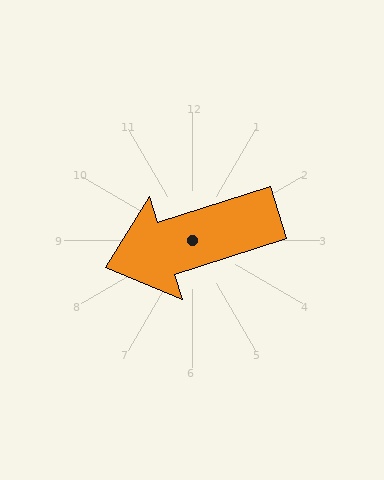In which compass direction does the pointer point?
West.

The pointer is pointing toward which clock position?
Roughly 8 o'clock.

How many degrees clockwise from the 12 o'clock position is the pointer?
Approximately 252 degrees.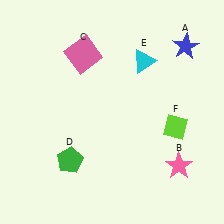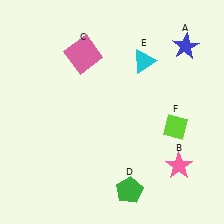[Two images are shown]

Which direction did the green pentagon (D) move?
The green pentagon (D) moved right.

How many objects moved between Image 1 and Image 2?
1 object moved between the two images.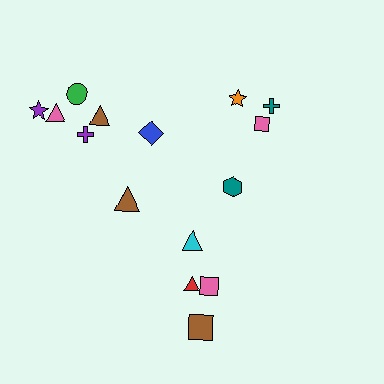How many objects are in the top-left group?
There are 7 objects.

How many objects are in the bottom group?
There are 4 objects.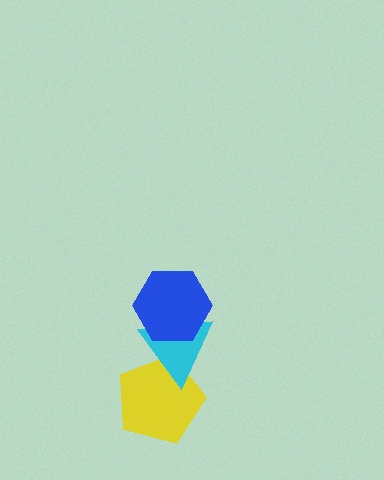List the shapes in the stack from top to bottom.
From top to bottom: the blue hexagon, the cyan triangle, the yellow pentagon.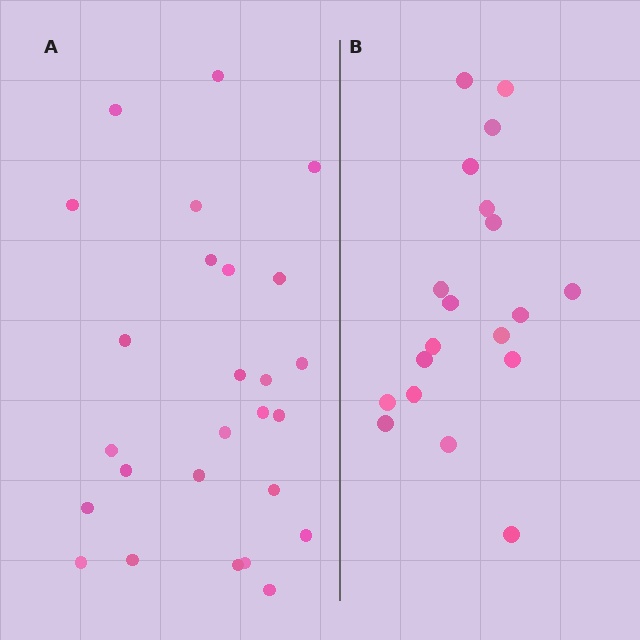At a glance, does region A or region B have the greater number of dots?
Region A (the left region) has more dots.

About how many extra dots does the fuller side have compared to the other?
Region A has roughly 8 or so more dots than region B.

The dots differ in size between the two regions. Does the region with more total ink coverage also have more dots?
No. Region B has more total ink coverage because its dots are larger, but region A actually contains more individual dots. Total area can be misleading — the number of items is what matters here.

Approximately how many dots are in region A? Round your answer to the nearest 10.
About 30 dots. (The exact count is 26, which rounds to 30.)